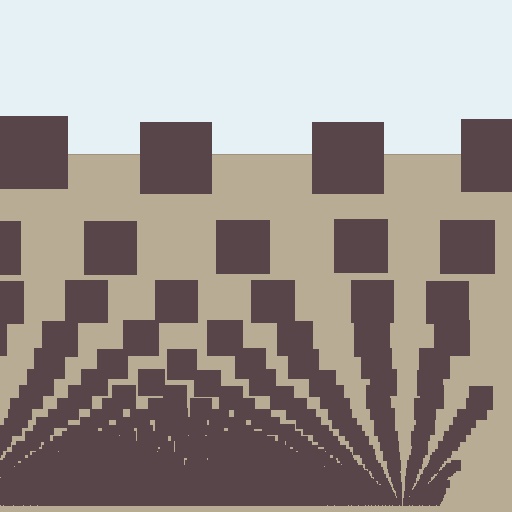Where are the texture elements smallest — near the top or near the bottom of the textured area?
Near the bottom.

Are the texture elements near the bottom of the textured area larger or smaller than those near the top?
Smaller. The gradient is inverted — elements near the bottom are smaller and denser.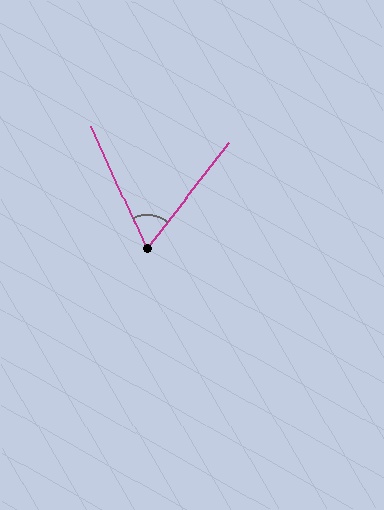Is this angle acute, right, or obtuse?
It is acute.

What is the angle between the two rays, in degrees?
Approximately 62 degrees.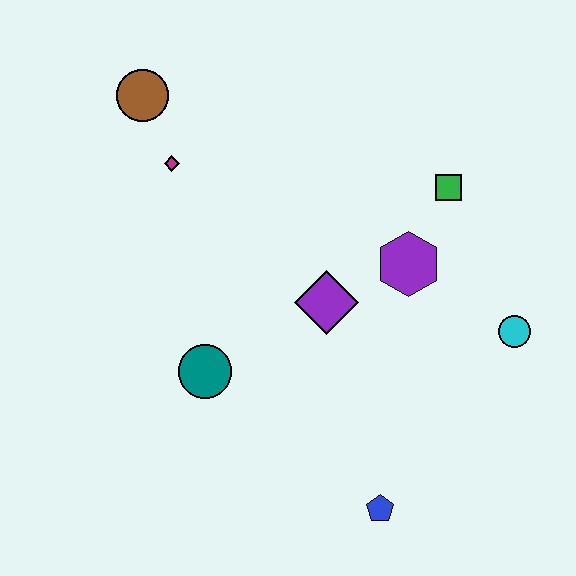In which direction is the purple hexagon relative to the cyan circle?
The purple hexagon is to the left of the cyan circle.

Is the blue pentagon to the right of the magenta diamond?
Yes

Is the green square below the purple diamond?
No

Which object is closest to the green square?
The purple hexagon is closest to the green square.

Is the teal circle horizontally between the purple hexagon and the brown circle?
Yes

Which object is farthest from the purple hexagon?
The brown circle is farthest from the purple hexagon.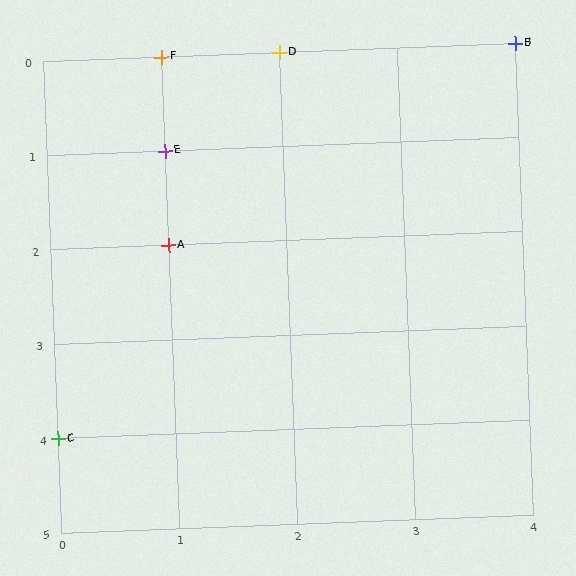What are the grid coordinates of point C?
Point C is at grid coordinates (0, 4).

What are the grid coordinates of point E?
Point E is at grid coordinates (1, 1).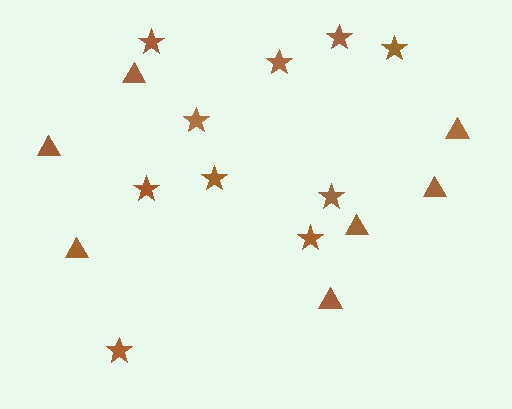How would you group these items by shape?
There are 2 groups: one group of triangles (7) and one group of stars (10).